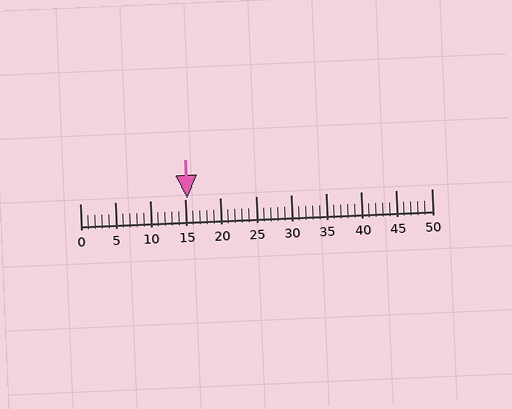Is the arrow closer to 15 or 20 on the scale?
The arrow is closer to 15.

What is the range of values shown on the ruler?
The ruler shows values from 0 to 50.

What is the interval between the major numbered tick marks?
The major tick marks are spaced 5 units apart.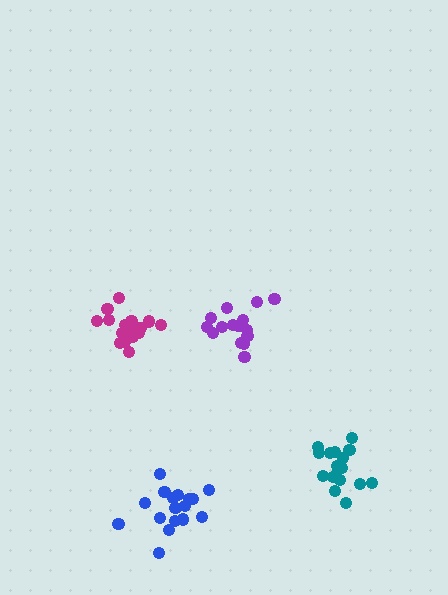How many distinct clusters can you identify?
There are 4 distinct clusters.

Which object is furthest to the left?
The magenta cluster is leftmost.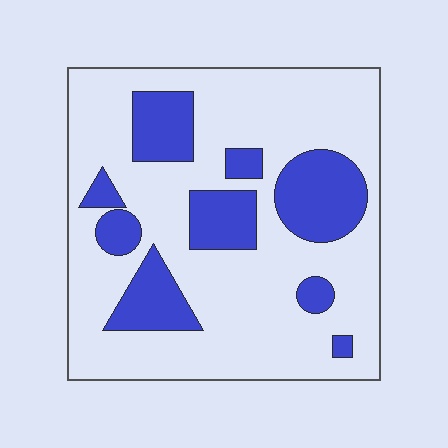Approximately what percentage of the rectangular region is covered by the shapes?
Approximately 25%.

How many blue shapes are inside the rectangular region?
9.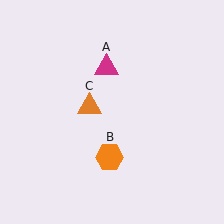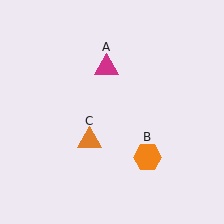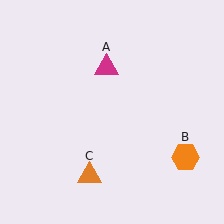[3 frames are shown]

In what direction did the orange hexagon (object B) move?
The orange hexagon (object B) moved right.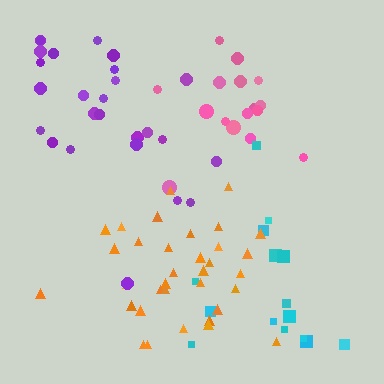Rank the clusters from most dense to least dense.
orange, pink, purple, cyan.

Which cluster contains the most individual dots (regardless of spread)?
Orange (34).